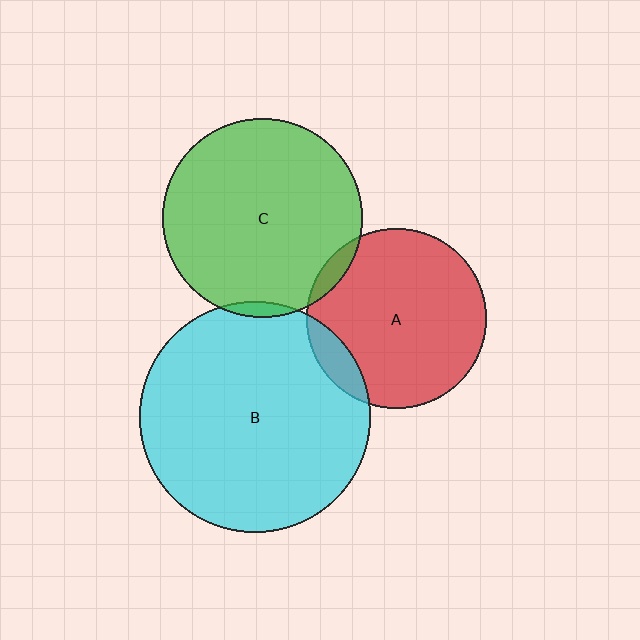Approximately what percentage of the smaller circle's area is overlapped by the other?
Approximately 5%.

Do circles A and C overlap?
Yes.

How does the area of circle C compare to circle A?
Approximately 1.2 times.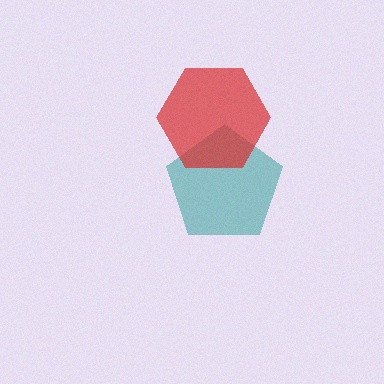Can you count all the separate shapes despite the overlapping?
Yes, there are 2 separate shapes.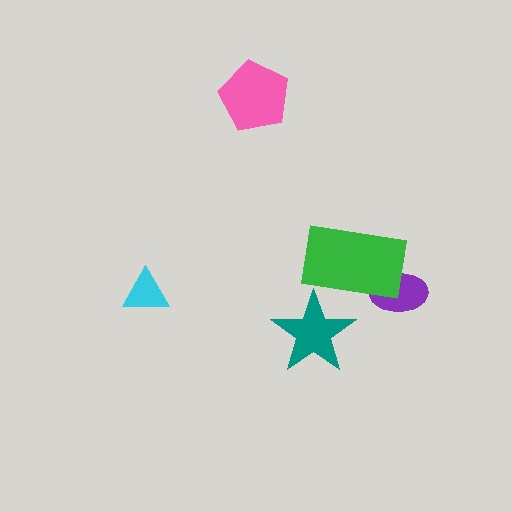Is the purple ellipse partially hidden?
Yes, it is partially covered by another shape.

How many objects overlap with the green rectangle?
2 objects overlap with the green rectangle.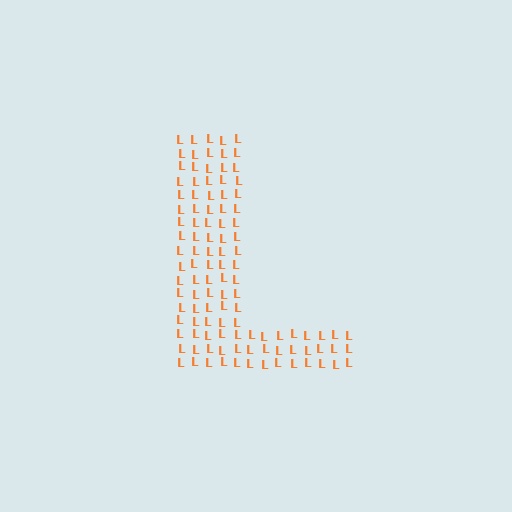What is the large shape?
The large shape is the letter L.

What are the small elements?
The small elements are letter L's.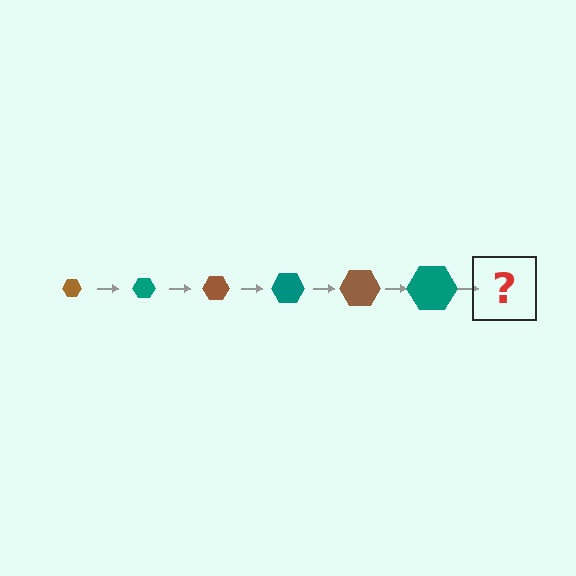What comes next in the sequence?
The next element should be a brown hexagon, larger than the previous one.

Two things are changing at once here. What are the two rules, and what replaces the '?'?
The two rules are that the hexagon grows larger each step and the color cycles through brown and teal. The '?' should be a brown hexagon, larger than the previous one.